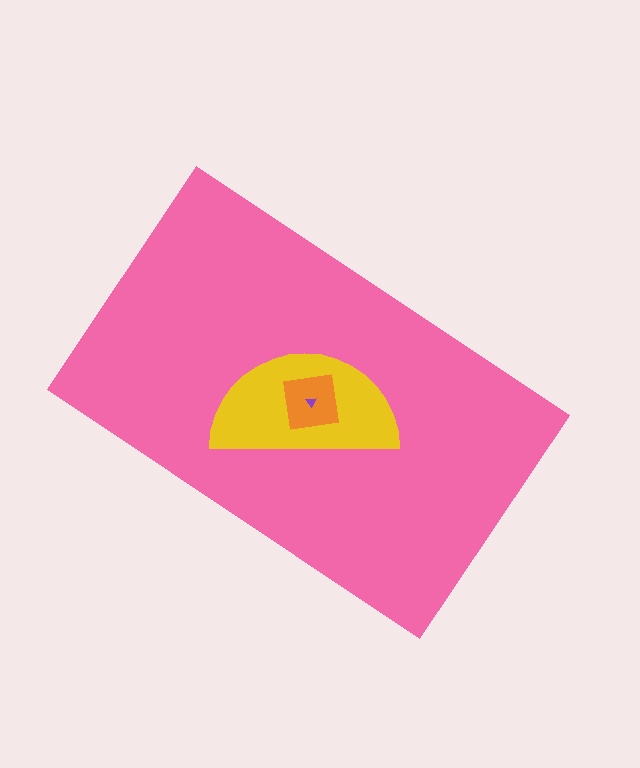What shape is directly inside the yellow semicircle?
The orange square.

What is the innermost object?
The purple triangle.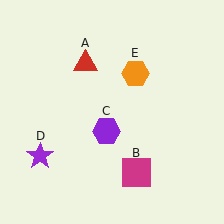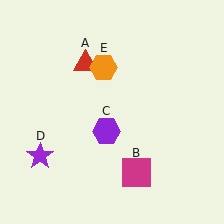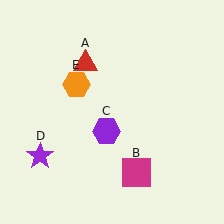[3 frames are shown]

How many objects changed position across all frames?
1 object changed position: orange hexagon (object E).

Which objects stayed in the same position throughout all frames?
Red triangle (object A) and magenta square (object B) and purple hexagon (object C) and purple star (object D) remained stationary.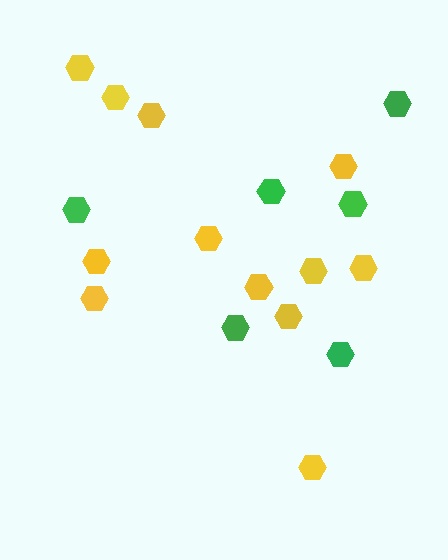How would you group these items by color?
There are 2 groups: one group of yellow hexagons (12) and one group of green hexagons (6).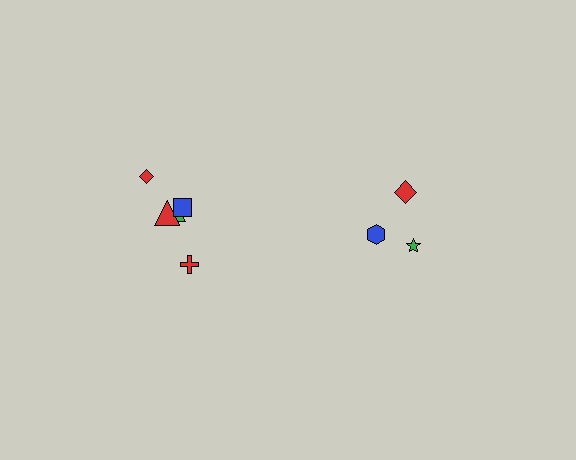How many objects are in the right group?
There are 3 objects.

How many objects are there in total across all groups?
There are 8 objects.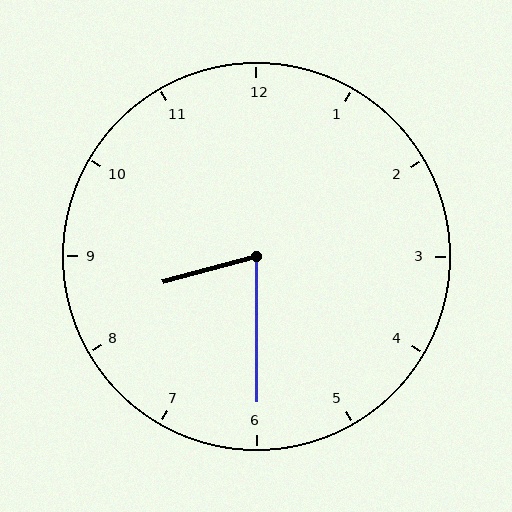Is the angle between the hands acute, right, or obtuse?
It is acute.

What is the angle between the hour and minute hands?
Approximately 75 degrees.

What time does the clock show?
8:30.